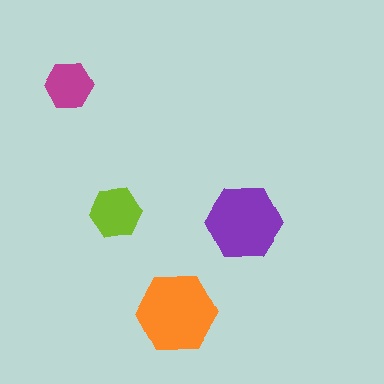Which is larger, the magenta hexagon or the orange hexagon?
The orange one.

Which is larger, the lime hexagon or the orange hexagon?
The orange one.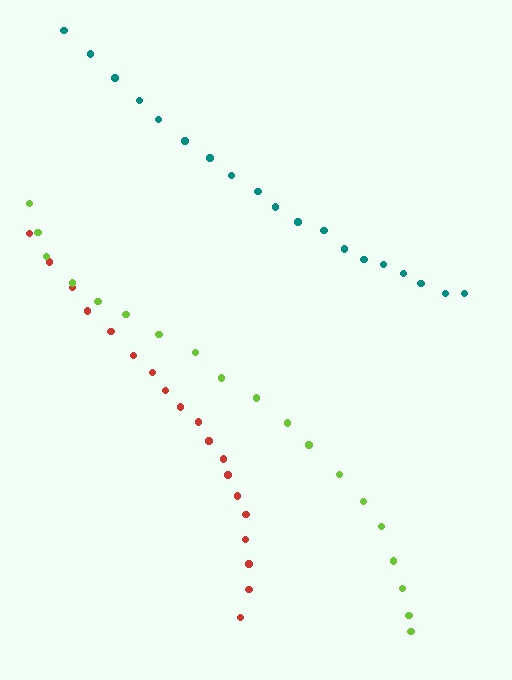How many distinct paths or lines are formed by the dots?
There are 3 distinct paths.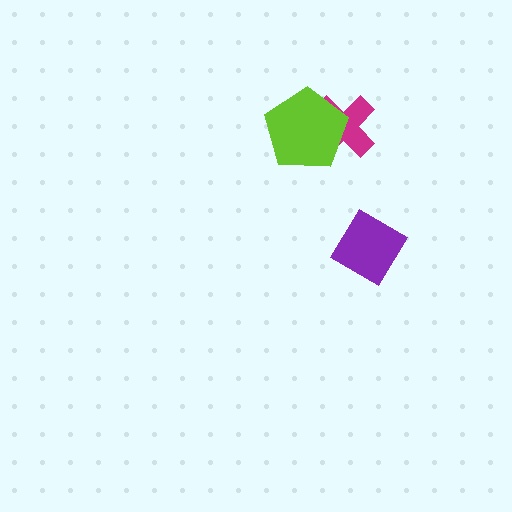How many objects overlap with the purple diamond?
0 objects overlap with the purple diamond.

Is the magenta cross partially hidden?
Yes, it is partially covered by another shape.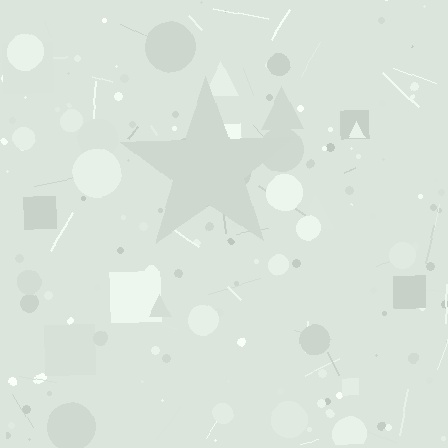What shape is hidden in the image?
A star is hidden in the image.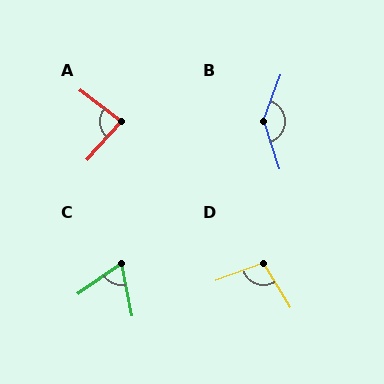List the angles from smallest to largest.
C (67°), A (86°), D (102°), B (142°).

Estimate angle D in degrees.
Approximately 102 degrees.